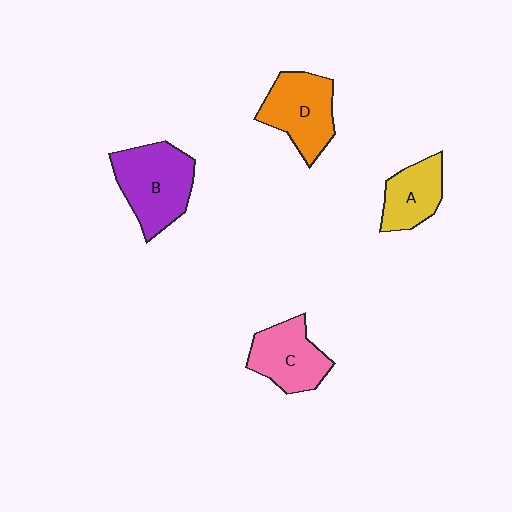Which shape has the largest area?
Shape B (purple).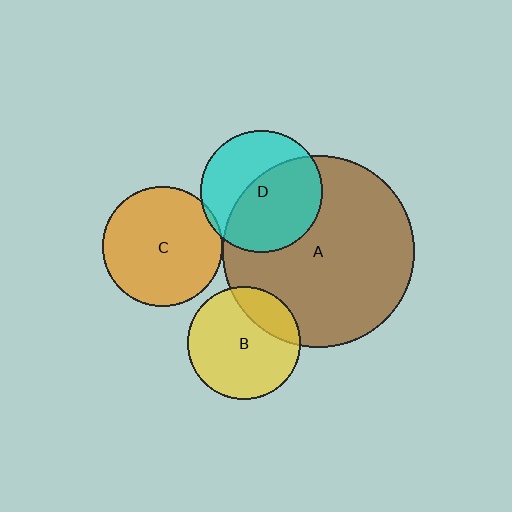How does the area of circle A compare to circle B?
Approximately 2.9 times.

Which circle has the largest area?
Circle A (brown).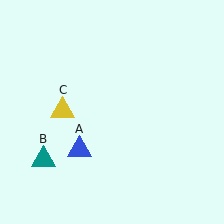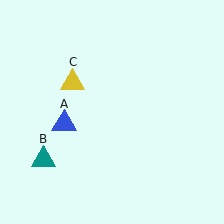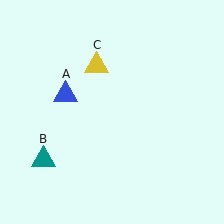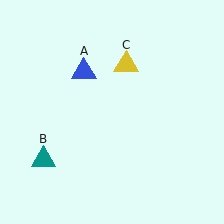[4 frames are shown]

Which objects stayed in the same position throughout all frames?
Teal triangle (object B) remained stationary.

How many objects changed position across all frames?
2 objects changed position: blue triangle (object A), yellow triangle (object C).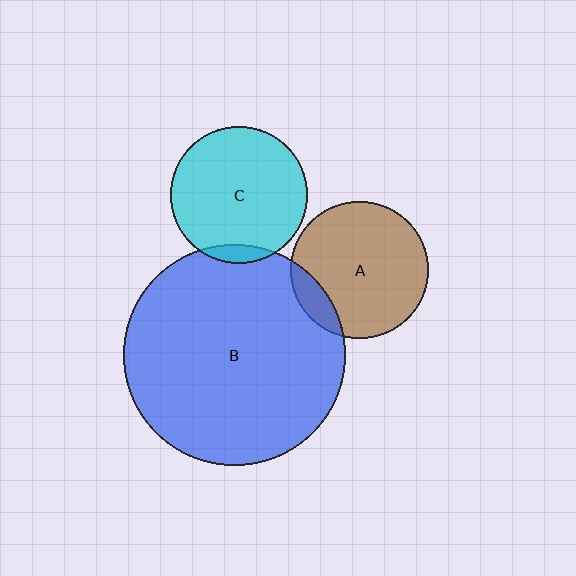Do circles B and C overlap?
Yes.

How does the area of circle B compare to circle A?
Approximately 2.6 times.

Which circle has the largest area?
Circle B (blue).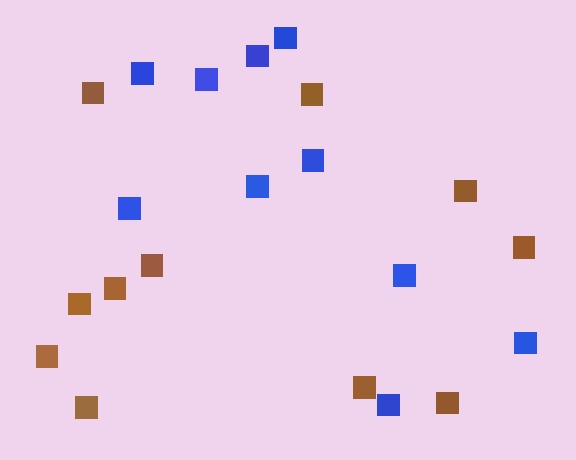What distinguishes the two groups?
There are 2 groups: one group of blue squares (10) and one group of brown squares (11).